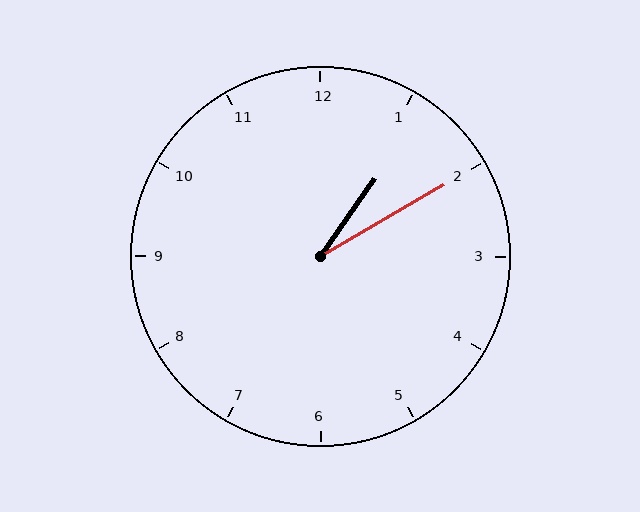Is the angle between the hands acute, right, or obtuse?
It is acute.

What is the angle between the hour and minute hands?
Approximately 25 degrees.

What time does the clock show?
1:10.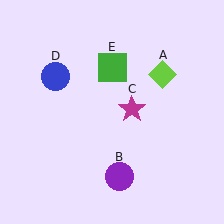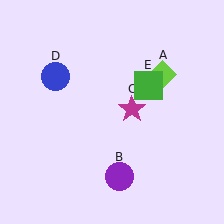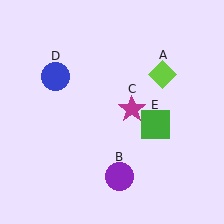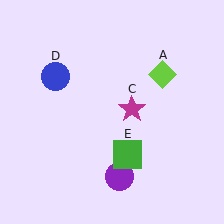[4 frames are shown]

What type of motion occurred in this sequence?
The green square (object E) rotated clockwise around the center of the scene.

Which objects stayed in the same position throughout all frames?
Lime diamond (object A) and purple circle (object B) and magenta star (object C) and blue circle (object D) remained stationary.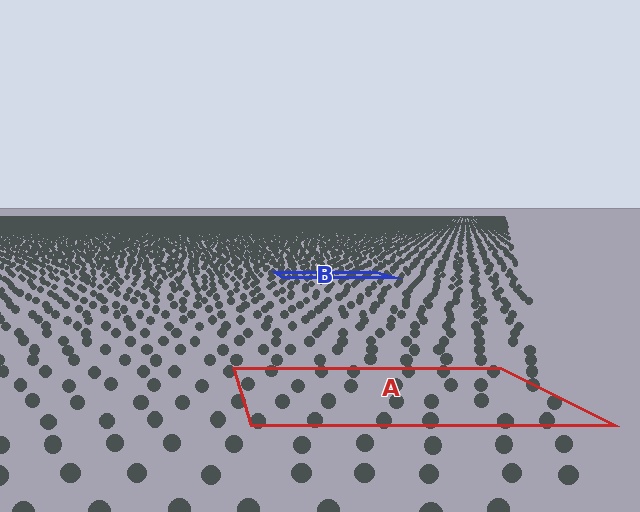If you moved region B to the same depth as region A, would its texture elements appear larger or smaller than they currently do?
They would appear larger. At a closer depth, the same texture elements are projected at a bigger on-screen size.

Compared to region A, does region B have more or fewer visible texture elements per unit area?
Region B has more texture elements per unit area — they are packed more densely because it is farther away.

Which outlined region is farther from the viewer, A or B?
Region B is farther from the viewer — the texture elements inside it appear smaller and more densely packed.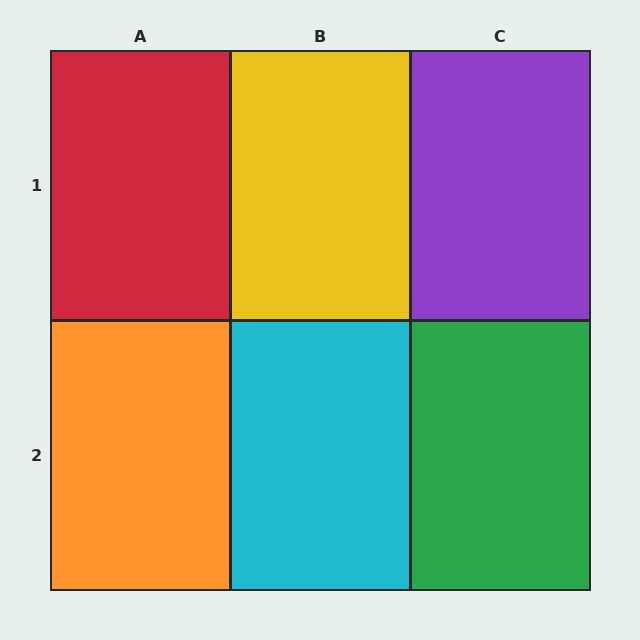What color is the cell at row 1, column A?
Red.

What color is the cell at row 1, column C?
Purple.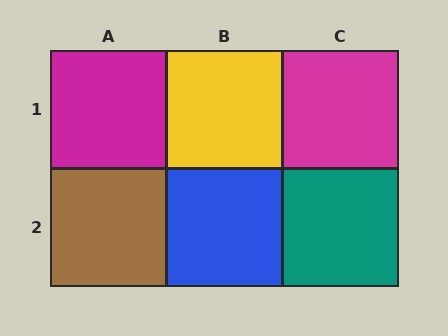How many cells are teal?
1 cell is teal.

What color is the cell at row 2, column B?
Blue.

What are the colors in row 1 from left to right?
Magenta, yellow, magenta.